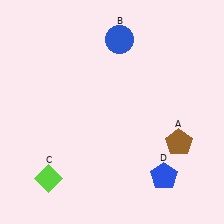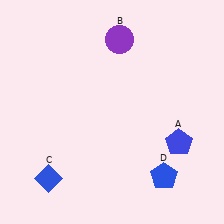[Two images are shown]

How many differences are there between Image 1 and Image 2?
There are 3 differences between the two images.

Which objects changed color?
A changed from brown to blue. B changed from blue to purple. C changed from lime to blue.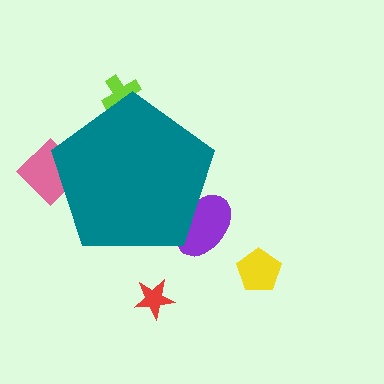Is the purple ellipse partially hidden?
Yes, the purple ellipse is partially hidden behind the teal pentagon.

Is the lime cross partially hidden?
Yes, the lime cross is partially hidden behind the teal pentagon.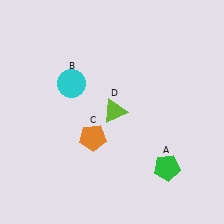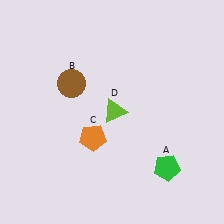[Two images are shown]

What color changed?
The circle (B) changed from cyan in Image 1 to brown in Image 2.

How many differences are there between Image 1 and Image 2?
There is 1 difference between the two images.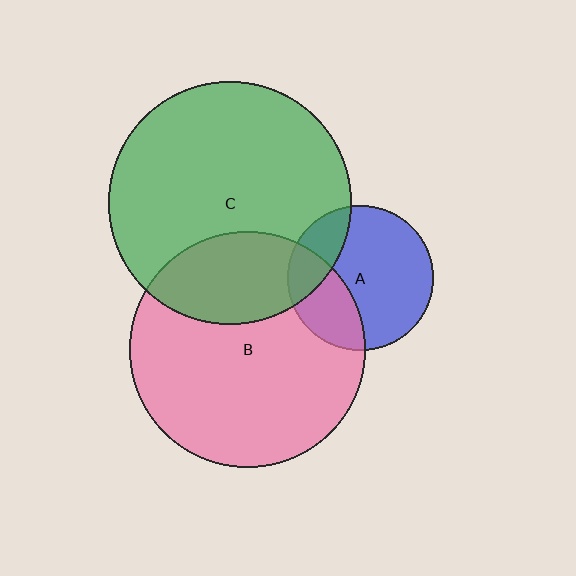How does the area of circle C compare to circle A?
Approximately 2.8 times.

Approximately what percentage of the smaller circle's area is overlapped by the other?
Approximately 20%.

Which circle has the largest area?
Circle C (green).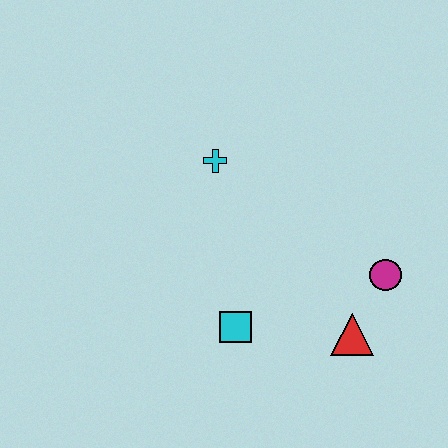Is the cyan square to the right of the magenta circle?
No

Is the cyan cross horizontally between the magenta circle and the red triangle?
No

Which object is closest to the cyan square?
The red triangle is closest to the cyan square.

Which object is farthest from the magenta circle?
The cyan cross is farthest from the magenta circle.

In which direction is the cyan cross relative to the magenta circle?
The cyan cross is to the left of the magenta circle.